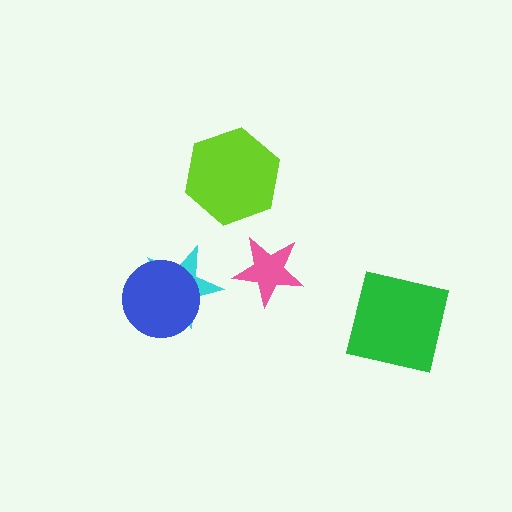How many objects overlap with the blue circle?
1 object overlaps with the blue circle.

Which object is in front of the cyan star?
The blue circle is in front of the cyan star.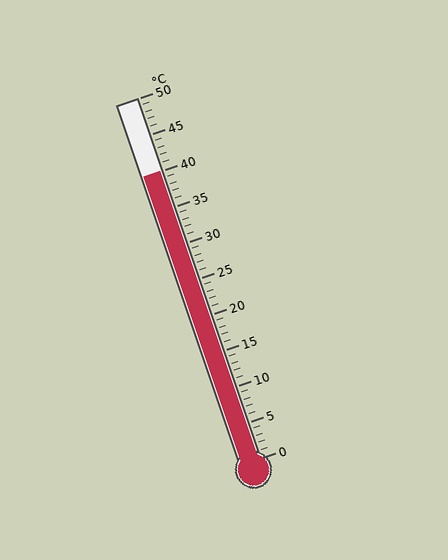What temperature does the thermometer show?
The thermometer shows approximately 40°C.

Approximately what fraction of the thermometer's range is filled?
The thermometer is filled to approximately 80% of its range.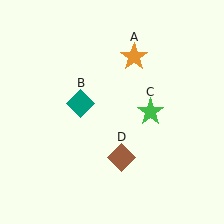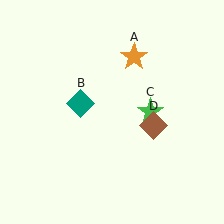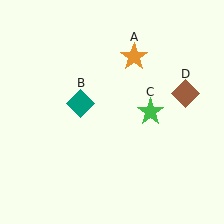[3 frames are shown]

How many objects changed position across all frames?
1 object changed position: brown diamond (object D).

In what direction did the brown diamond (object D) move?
The brown diamond (object D) moved up and to the right.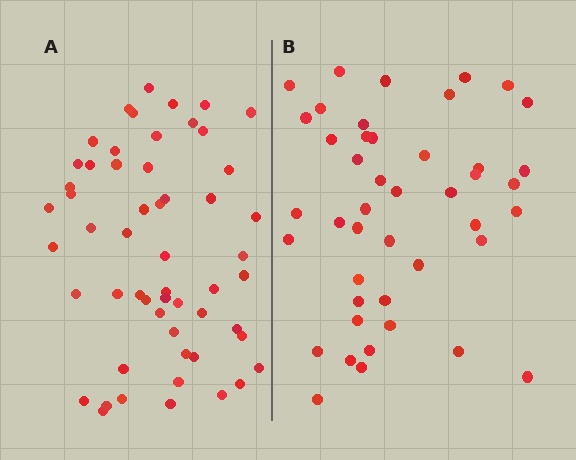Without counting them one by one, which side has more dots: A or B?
Region A (the left region) has more dots.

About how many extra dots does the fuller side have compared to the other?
Region A has roughly 12 or so more dots than region B.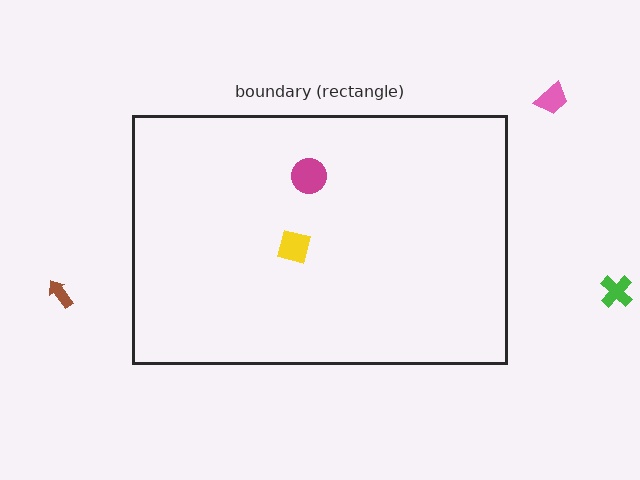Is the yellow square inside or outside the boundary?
Inside.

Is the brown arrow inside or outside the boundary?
Outside.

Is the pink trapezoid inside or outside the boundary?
Outside.